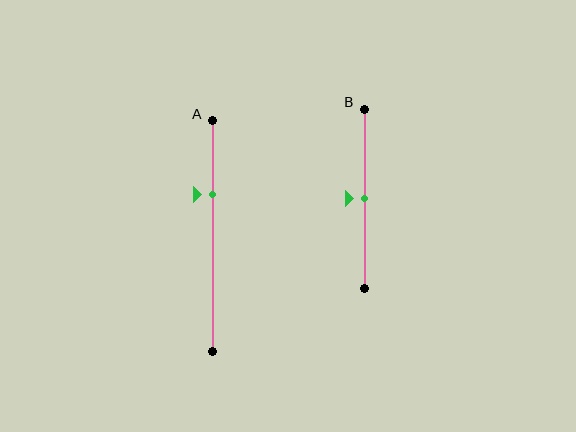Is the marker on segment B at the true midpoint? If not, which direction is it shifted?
Yes, the marker on segment B is at the true midpoint.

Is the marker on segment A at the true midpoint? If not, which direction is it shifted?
No, the marker on segment A is shifted upward by about 18% of the segment length.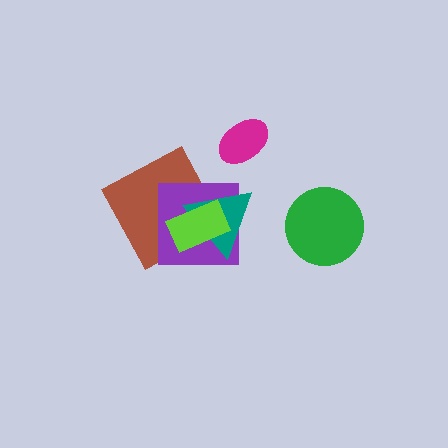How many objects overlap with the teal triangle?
3 objects overlap with the teal triangle.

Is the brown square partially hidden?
Yes, it is partially covered by another shape.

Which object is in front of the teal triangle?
The lime rectangle is in front of the teal triangle.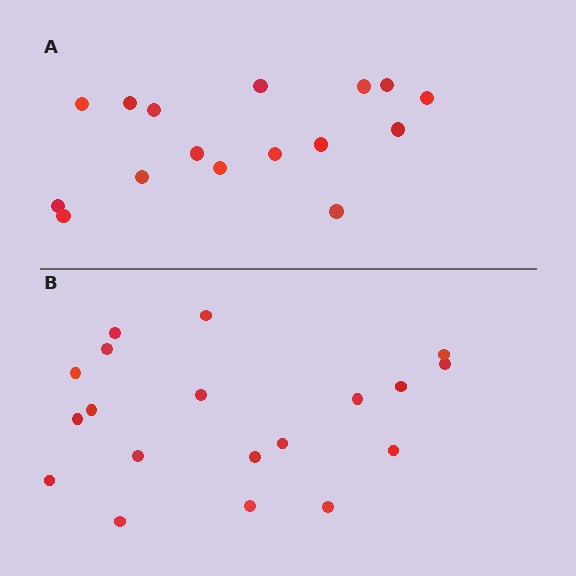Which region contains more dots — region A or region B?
Region B (the bottom region) has more dots.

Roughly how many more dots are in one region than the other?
Region B has just a few more — roughly 2 or 3 more dots than region A.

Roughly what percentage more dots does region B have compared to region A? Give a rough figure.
About 20% more.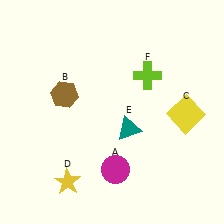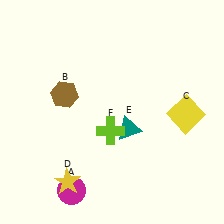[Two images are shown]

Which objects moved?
The objects that moved are: the magenta circle (A), the lime cross (F).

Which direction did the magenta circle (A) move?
The magenta circle (A) moved left.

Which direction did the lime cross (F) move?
The lime cross (F) moved down.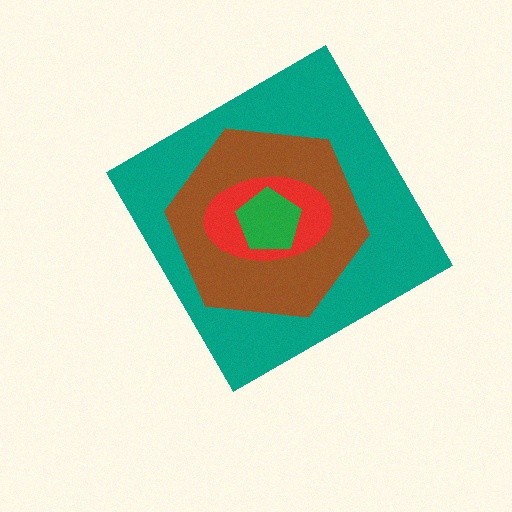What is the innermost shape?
The green pentagon.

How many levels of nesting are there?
4.